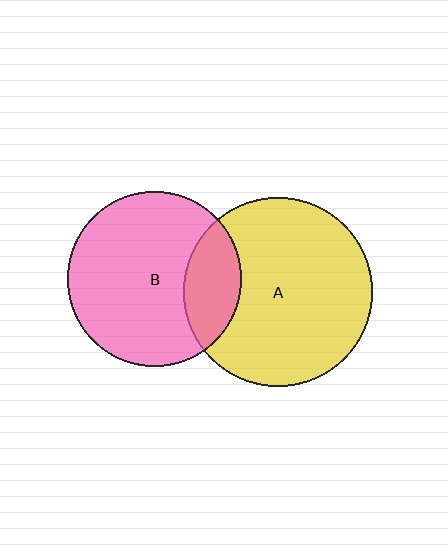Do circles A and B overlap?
Yes.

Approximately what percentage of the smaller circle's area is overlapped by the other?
Approximately 20%.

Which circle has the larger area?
Circle A (yellow).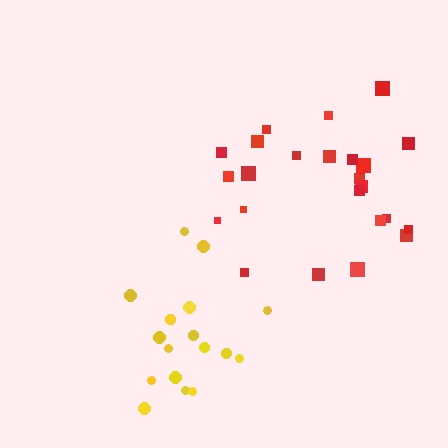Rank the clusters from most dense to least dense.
red, yellow.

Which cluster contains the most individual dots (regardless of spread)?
Red (25).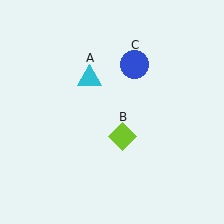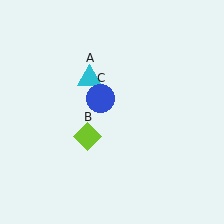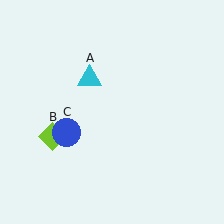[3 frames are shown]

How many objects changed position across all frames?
2 objects changed position: lime diamond (object B), blue circle (object C).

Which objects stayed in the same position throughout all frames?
Cyan triangle (object A) remained stationary.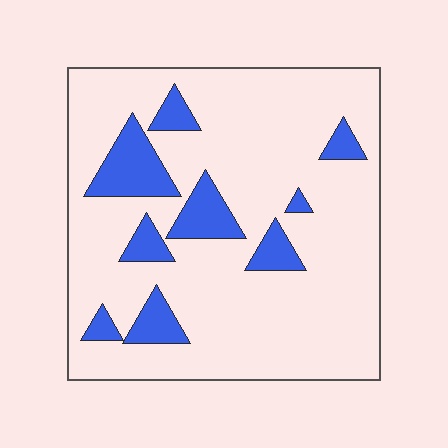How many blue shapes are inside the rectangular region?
9.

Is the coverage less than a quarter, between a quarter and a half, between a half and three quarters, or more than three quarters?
Less than a quarter.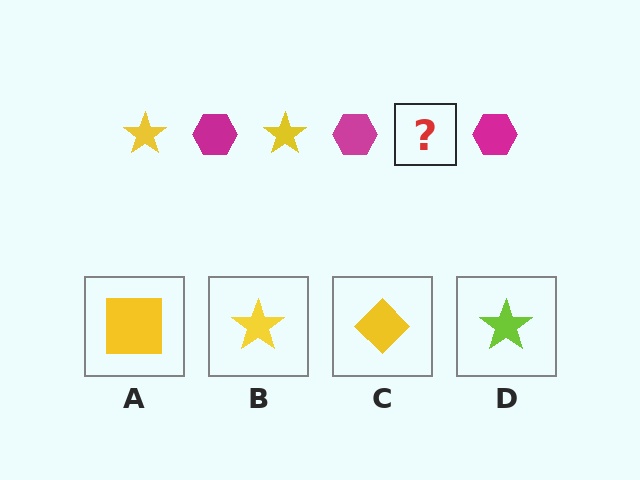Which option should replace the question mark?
Option B.